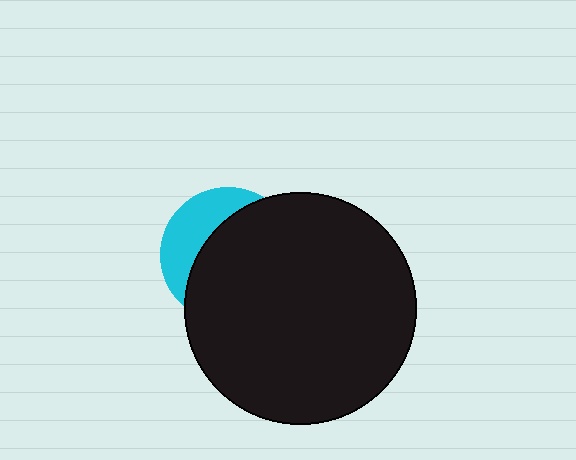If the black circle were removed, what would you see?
You would see the complete cyan circle.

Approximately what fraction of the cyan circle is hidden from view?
Roughly 68% of the cyan circle is hidden behind the black circle.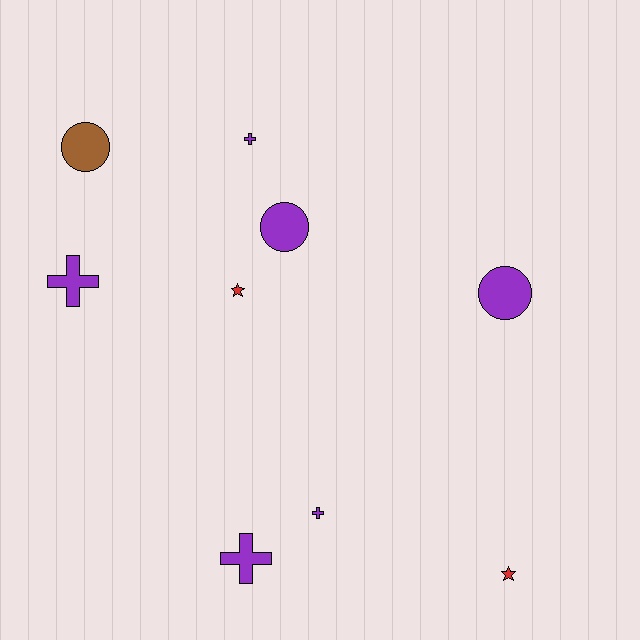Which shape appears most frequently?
Cross, with 4 objects.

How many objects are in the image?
There are 9 objects.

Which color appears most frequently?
Purple, with 6 objects.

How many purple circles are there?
There are 2 purple circles.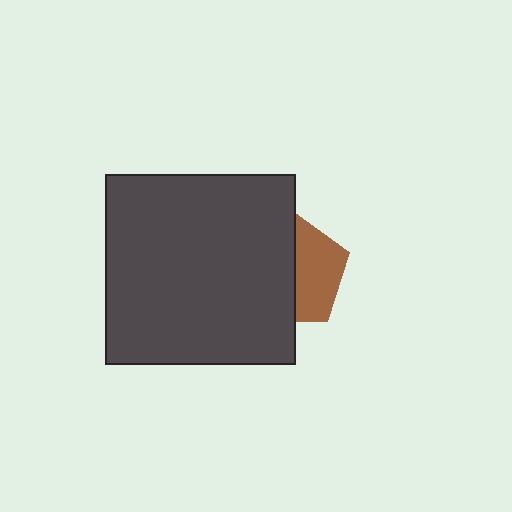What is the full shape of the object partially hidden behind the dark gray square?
The partially hidden object is a brown pentagon.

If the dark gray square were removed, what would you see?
You would see the complete brown pentagon.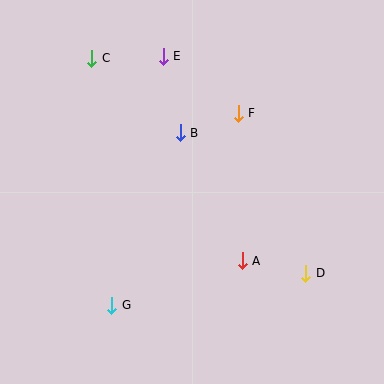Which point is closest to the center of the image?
Point B at (180, 133) is closest to the center.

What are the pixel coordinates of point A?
Point A is at (242, 261).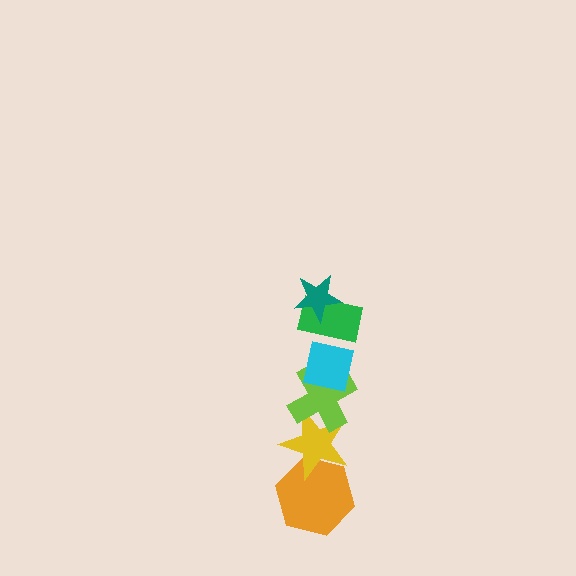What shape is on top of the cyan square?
The green rectangle is on top of the cyan square.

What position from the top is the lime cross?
The lime cross is 4th from the top.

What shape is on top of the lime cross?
The cyan square is on top of the lime cross.